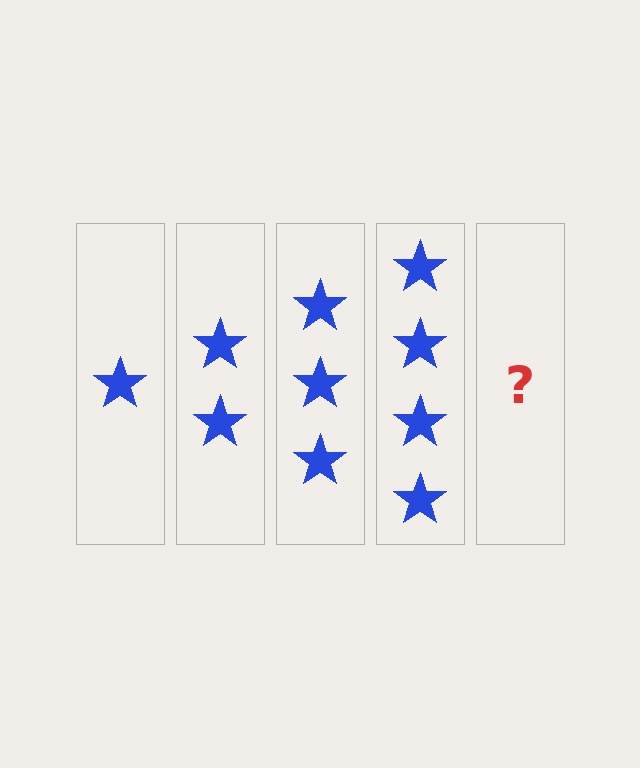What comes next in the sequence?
The next element should be 5 stars.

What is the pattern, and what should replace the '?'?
The pattern is that each step adds one more star. The '?' should be 5 stars.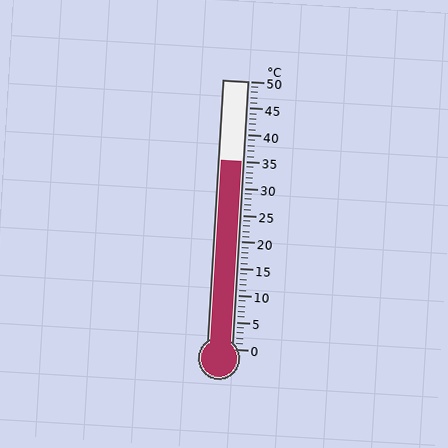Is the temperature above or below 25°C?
The temperature is above 25°C.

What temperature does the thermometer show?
The thermometer shows approximately 35°C.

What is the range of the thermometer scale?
The thermometer scale ranges from 0°C to 50°C.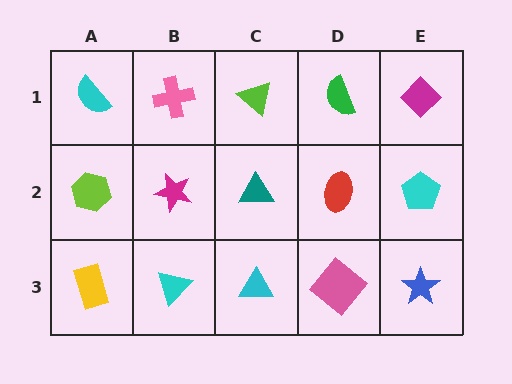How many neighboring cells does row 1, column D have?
3.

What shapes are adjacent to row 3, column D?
A red ellipse (row 2, column D), a cyan triangle (row 3, column C), a blue star (row 3, column E).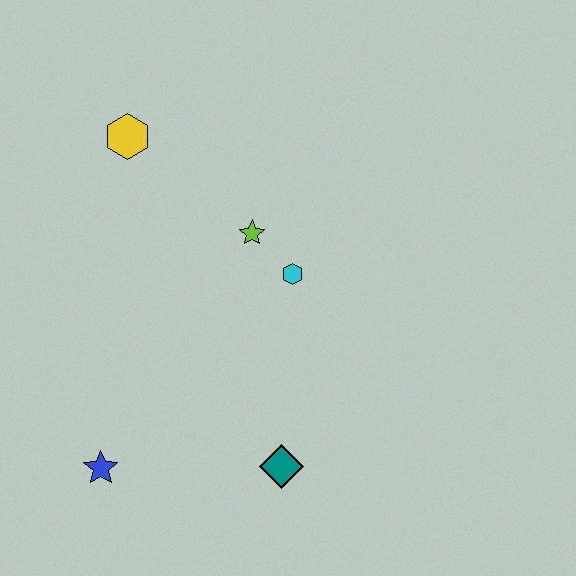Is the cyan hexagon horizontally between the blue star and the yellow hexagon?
No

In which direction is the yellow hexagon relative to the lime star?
The yellow hexagon is to the left of the lime star.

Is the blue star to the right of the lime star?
No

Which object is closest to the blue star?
The teal diamond is closest to the blue star.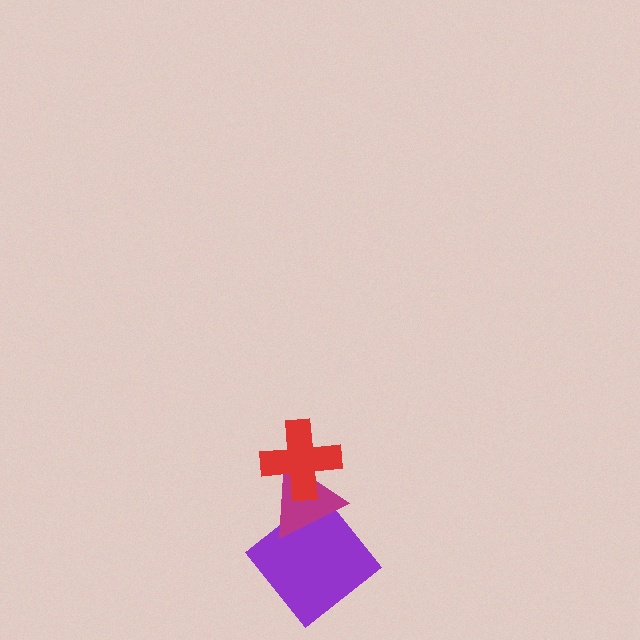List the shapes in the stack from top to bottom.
From top to bottom: the red cross, the magenta triangle, the purple diamond.